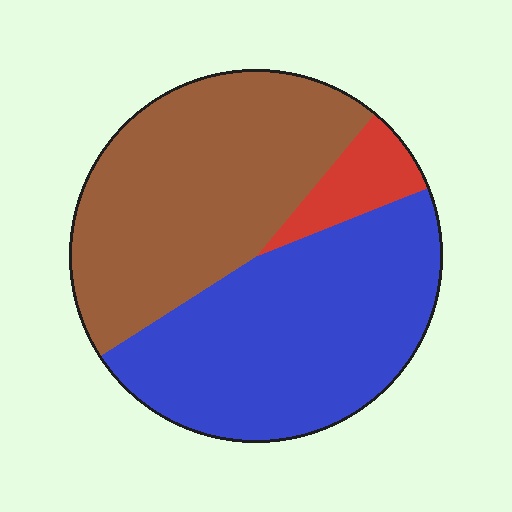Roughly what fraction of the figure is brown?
Brown covers 45% of the figure.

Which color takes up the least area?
Red, at roughly 10%.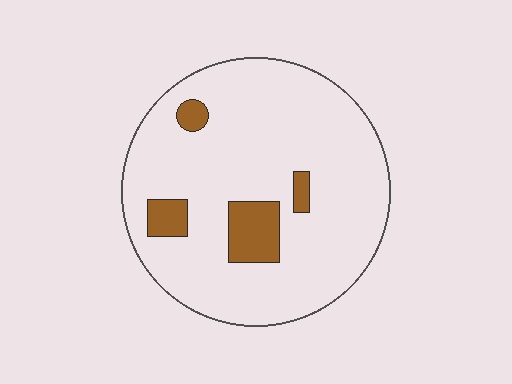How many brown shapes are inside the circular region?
4.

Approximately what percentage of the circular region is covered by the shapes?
Approximately 10%.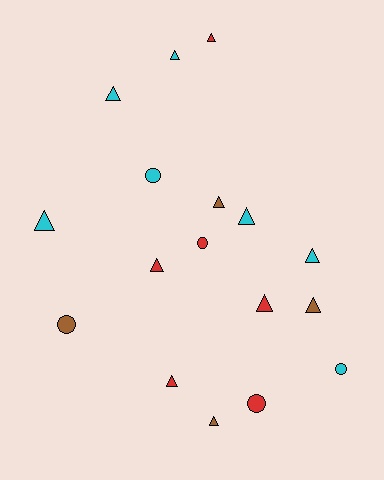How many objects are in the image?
There are 17 objects.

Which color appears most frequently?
Cyan, with 7 objects.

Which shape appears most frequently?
Triangle, with 12 objects.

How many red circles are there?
There are 2 red circles.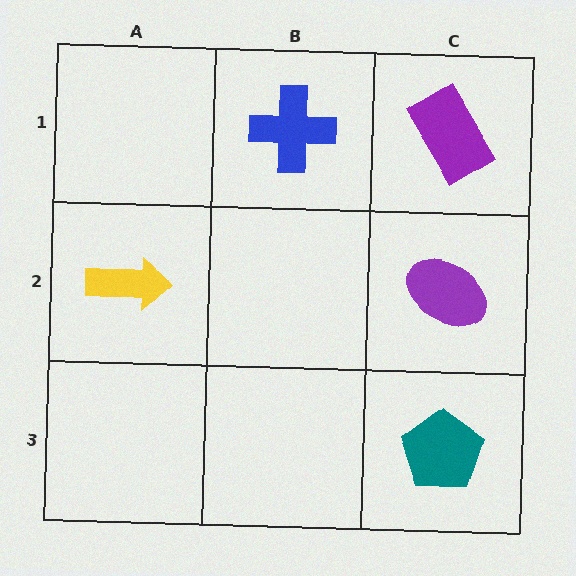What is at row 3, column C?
A teal pentagon.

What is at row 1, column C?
A purple rectangle.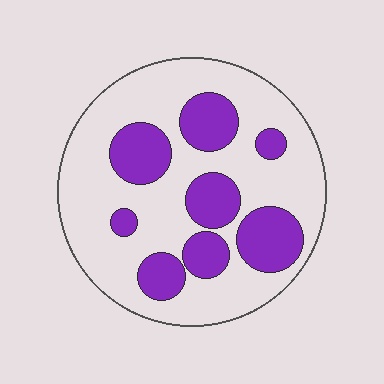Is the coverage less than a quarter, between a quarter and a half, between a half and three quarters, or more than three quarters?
Between a quarter and a half.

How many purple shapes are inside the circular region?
8.